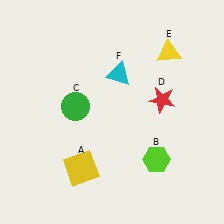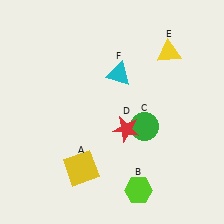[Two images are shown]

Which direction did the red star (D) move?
The red star (D) moved left.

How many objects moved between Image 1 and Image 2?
3 objects moved between the two images.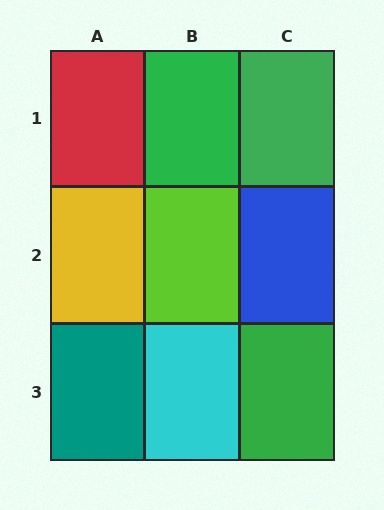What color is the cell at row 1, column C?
Green.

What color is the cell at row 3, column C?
Green.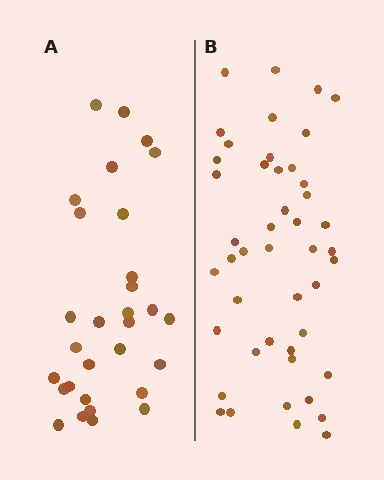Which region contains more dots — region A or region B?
Region B (the right region) has more dots.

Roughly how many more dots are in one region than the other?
Region B has approximately 15 more dots than region A.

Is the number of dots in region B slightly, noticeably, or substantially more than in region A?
Region B has substantially more. The ratio is roughly 1.5 to 1.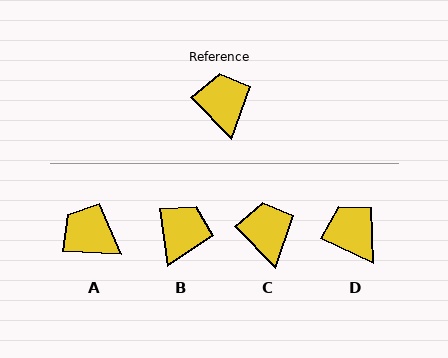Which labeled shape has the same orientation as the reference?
C.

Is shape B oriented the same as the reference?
No, it is off by about 37 degrees.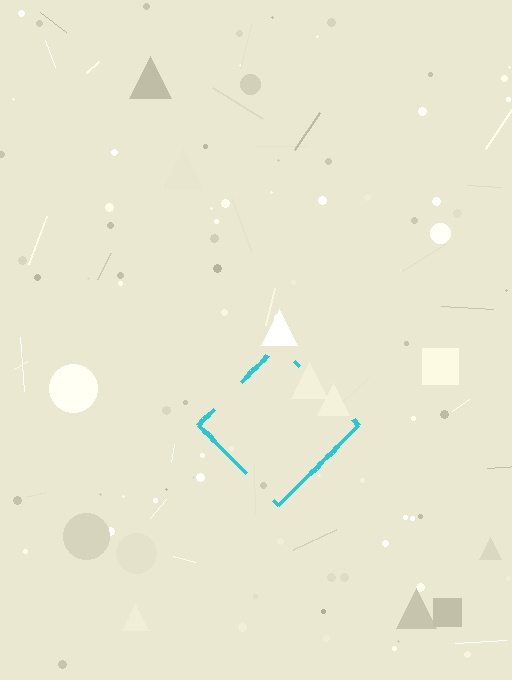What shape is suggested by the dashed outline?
The dashed outline suggests a diamond.